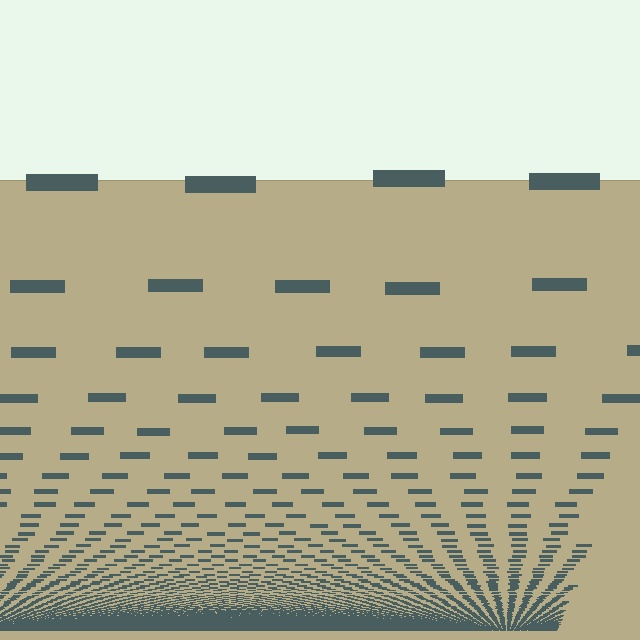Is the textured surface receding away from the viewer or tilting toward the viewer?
The surface appears to tilt toward the viewer. Texture elements get larger and sparser toward the top.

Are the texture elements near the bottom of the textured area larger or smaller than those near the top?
Smaller. The gradient is inverted — elements near the bottom are smaller and denser.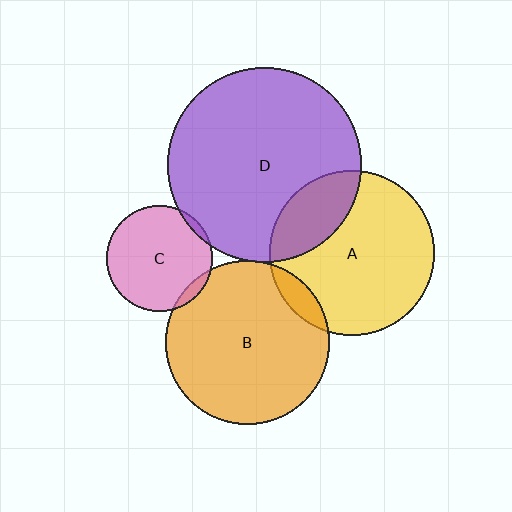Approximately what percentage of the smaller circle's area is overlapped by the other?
Approximately 5%.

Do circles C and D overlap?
Yes.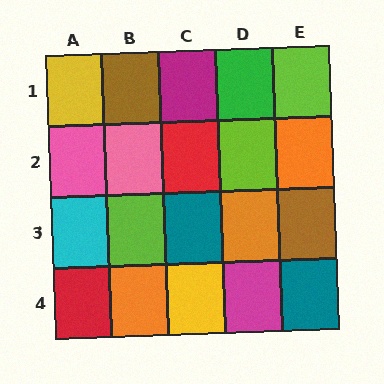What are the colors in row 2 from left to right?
Pink, pink, red, lime, orange.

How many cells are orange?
3 cells are orange.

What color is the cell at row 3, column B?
Lime.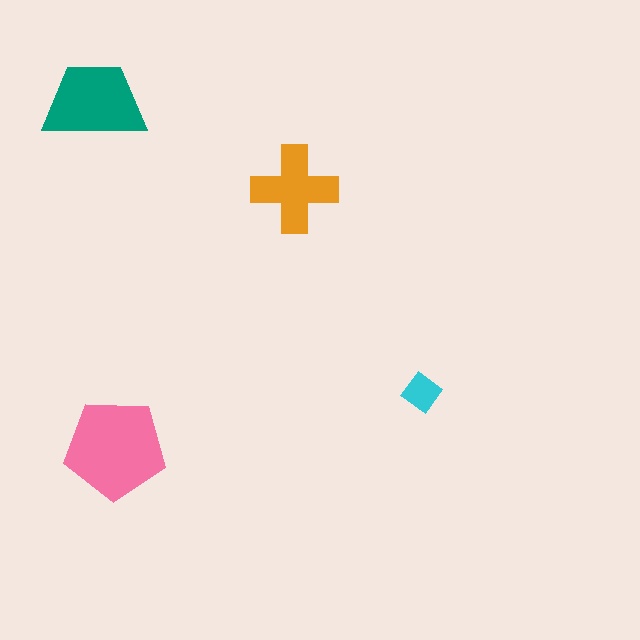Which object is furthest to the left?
The teal trapezoid is leftmost.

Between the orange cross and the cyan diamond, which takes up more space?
The orange cross.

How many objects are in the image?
There are 4 objects in the image.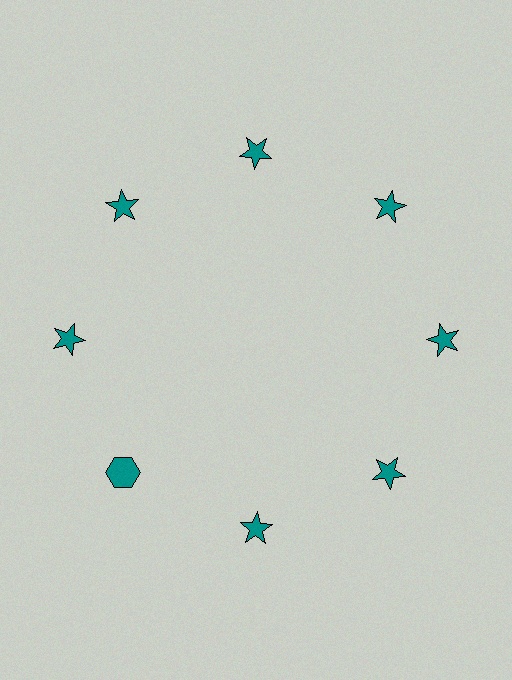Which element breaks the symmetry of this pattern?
The teal hexagon at roughly the 8 o'clock position breaks the symmetry. All other shapes are teal stars.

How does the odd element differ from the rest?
It has a different shape: hexagon instead of star.